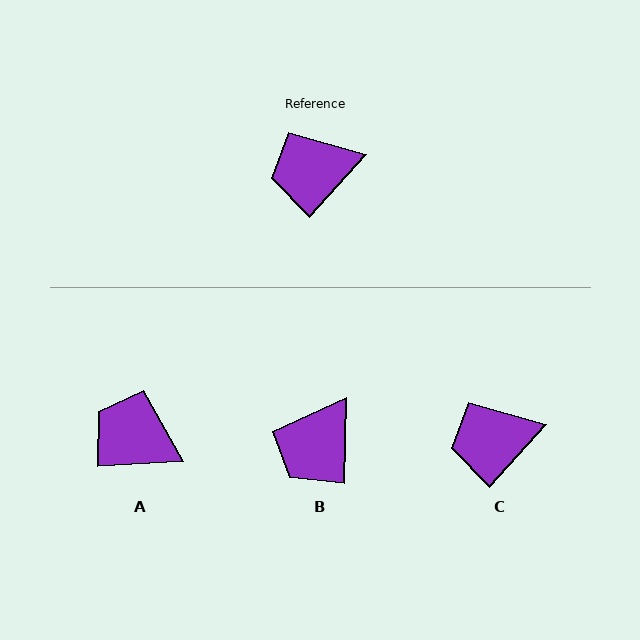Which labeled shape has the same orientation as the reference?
C.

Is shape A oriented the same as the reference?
No, it is off by about 44 degrees.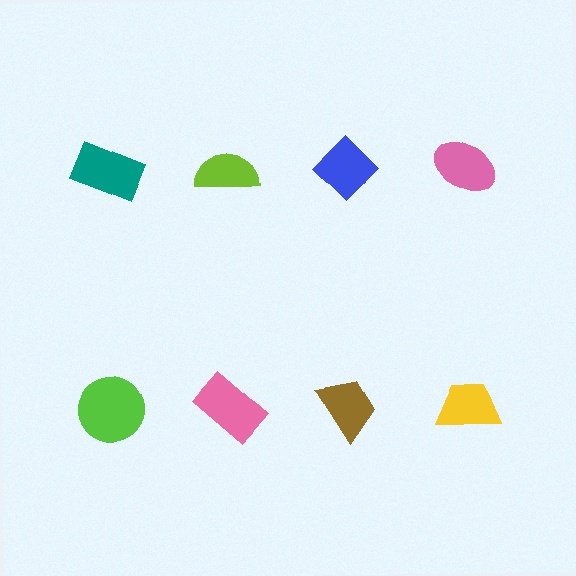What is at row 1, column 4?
A pink ellipse.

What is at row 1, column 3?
A blue diamond.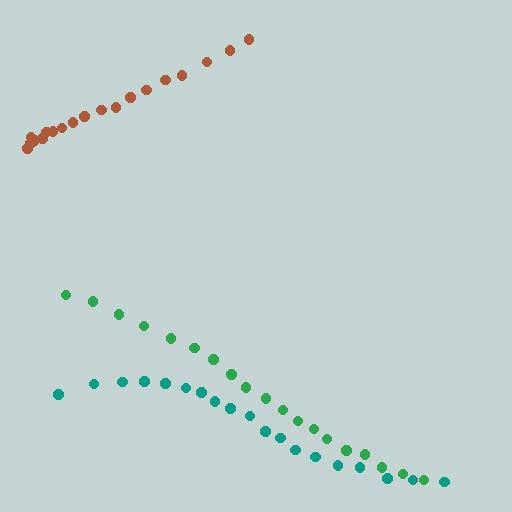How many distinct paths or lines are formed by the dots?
There are 3 distinct paths.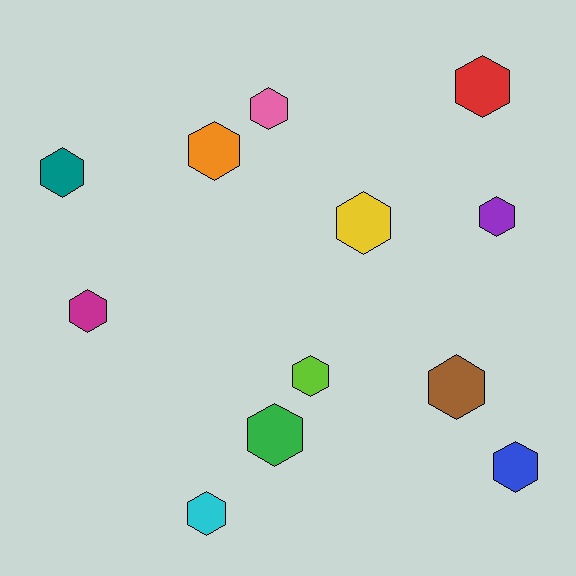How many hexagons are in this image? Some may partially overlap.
There are 12 hexagons.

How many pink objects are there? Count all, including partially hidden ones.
There is 1 pink object.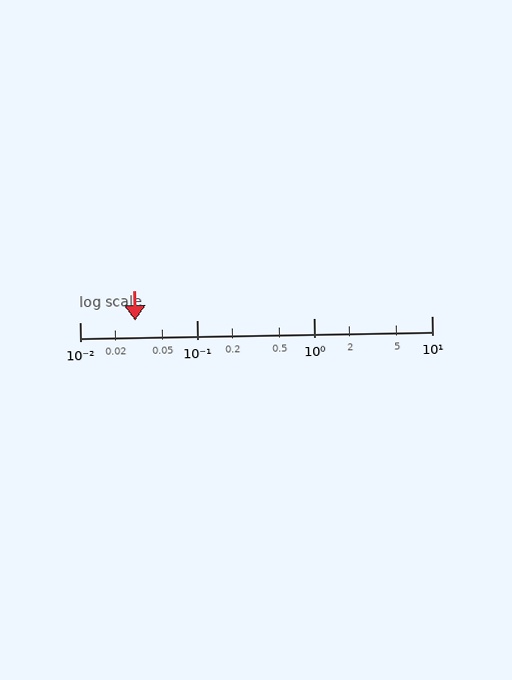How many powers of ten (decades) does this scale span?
The scale spans 3 decades, from 0.01 to 10.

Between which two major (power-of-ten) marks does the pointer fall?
The pointer is between 0.01 and 0.1.